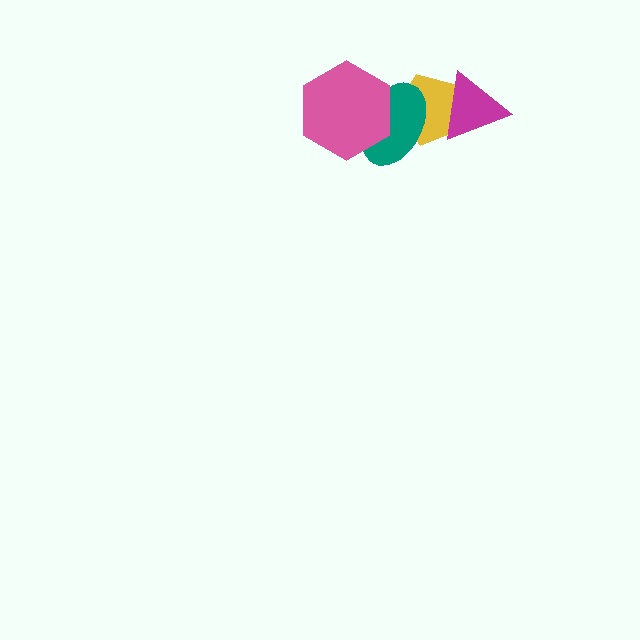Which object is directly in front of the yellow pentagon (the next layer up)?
The teal ellipse is directly in front of the yellow pentagon.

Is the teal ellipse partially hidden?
Yes, it is partially covered by another shape.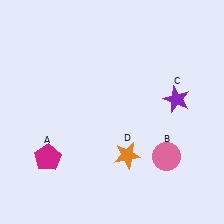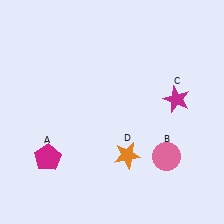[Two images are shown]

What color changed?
The star (C) changed from purple in Image 1 to magenta in Image 2.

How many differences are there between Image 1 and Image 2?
There is 1 difference between the two images.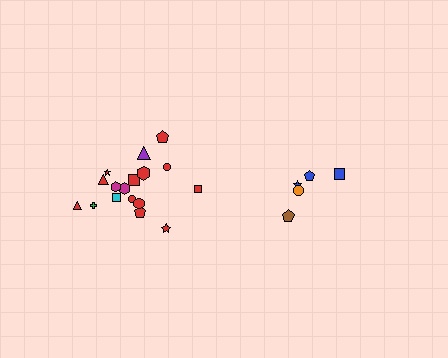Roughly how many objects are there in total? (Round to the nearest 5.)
Roughly 25 objects in total.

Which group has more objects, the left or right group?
The left group.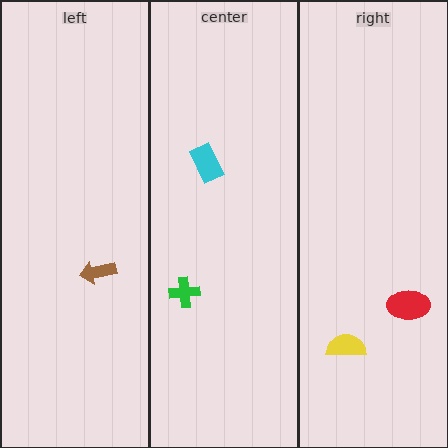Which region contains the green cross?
The center region.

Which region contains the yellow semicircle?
The right region.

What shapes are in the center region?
The cyan rectangle, the green cross.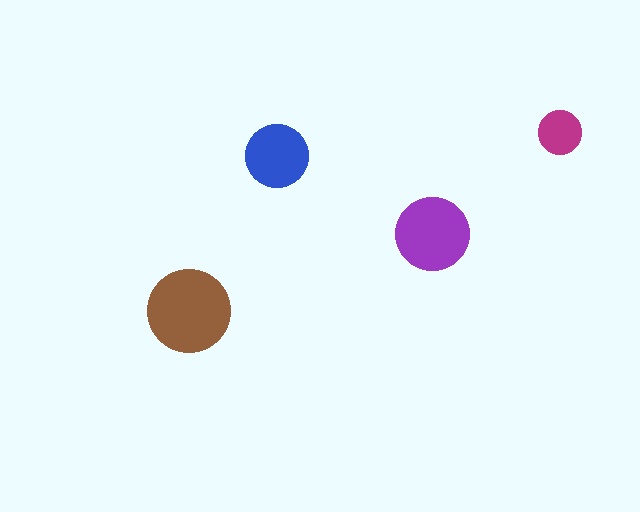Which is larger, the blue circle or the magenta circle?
The blue one.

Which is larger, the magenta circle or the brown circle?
The brown one.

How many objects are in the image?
There are 4 objects in the image.